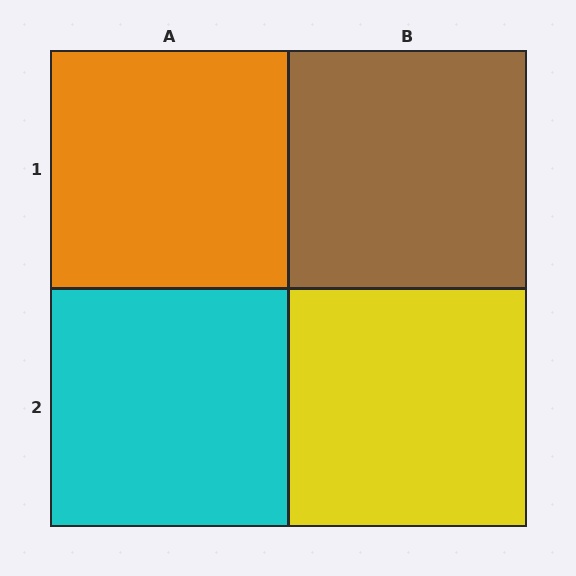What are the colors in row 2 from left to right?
Cyan, yellow.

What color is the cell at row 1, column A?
Orange.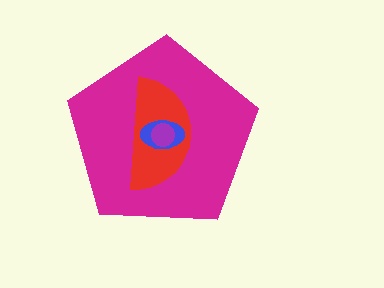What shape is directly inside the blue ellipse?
The purple circle.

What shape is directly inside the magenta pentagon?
The red semicircle.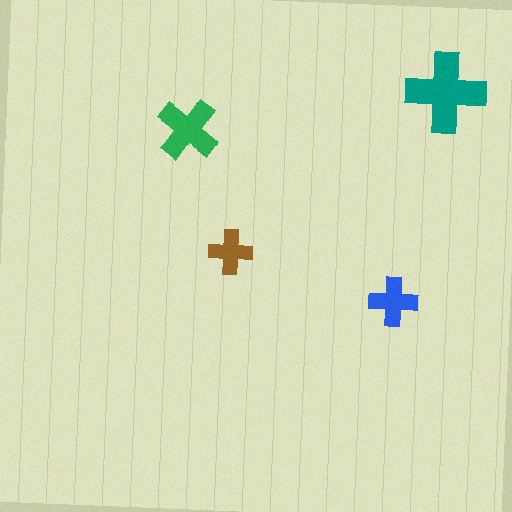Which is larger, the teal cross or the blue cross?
The teal one.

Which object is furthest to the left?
The green cross is leftmost.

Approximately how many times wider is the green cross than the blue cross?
About 1.5 times wider.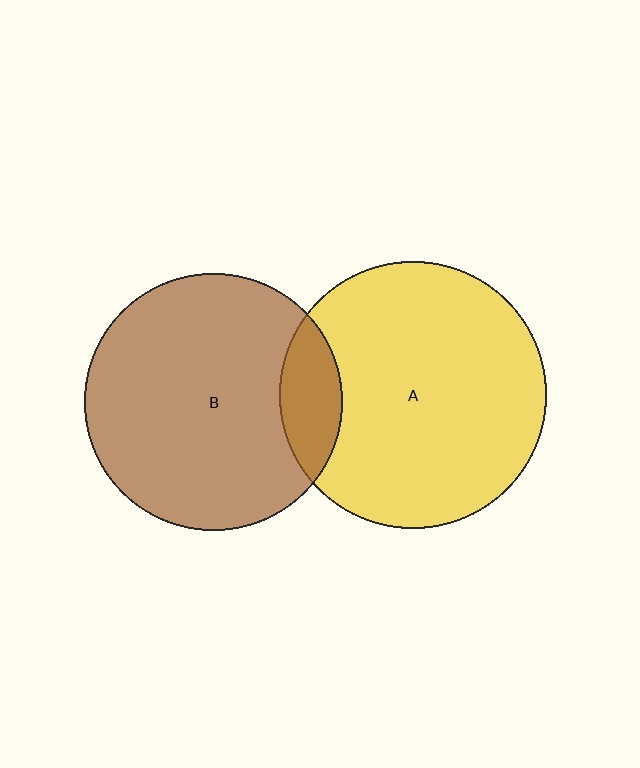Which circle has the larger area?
Circle A (yellow).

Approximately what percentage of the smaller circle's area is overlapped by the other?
Approximately 15%.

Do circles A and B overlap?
Yes.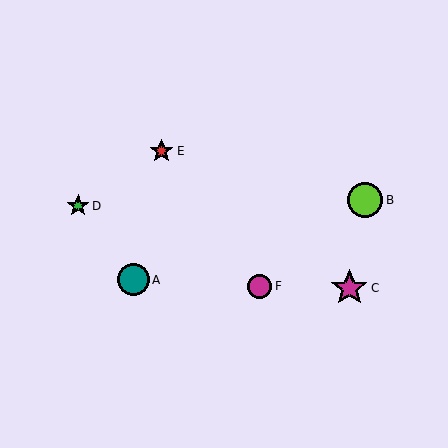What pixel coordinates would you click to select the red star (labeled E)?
Click at (162, 151) to select the red star E.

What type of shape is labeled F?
Shape F is a magenta circle.